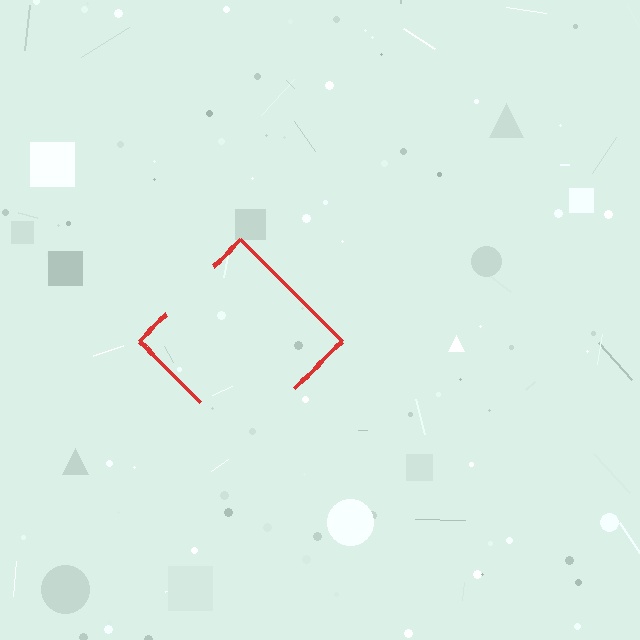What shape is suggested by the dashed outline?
The dashed outline suggests a diamond.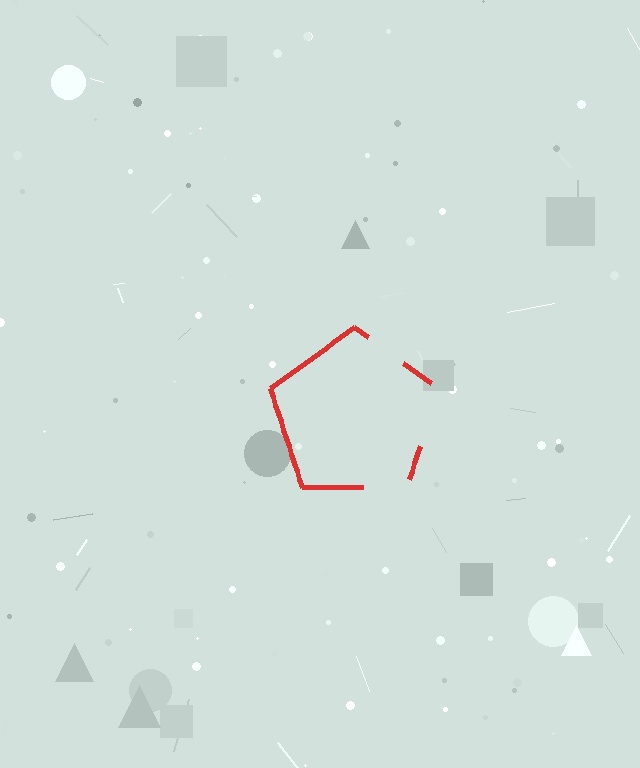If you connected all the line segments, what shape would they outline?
They would outline a pentagon.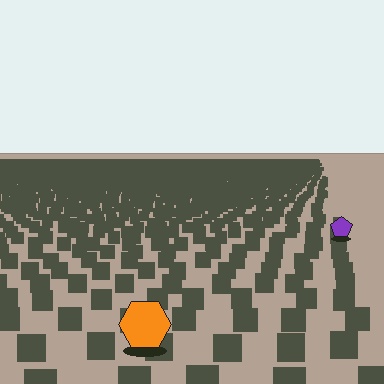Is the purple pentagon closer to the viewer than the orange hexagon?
No. The orange hexagon is closer — you can tell from the texture gradient: the ground texture is coarser near it.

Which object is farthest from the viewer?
The purple pentagon is farthest from the viewer. It appears smaller and the ground texture around it is denser.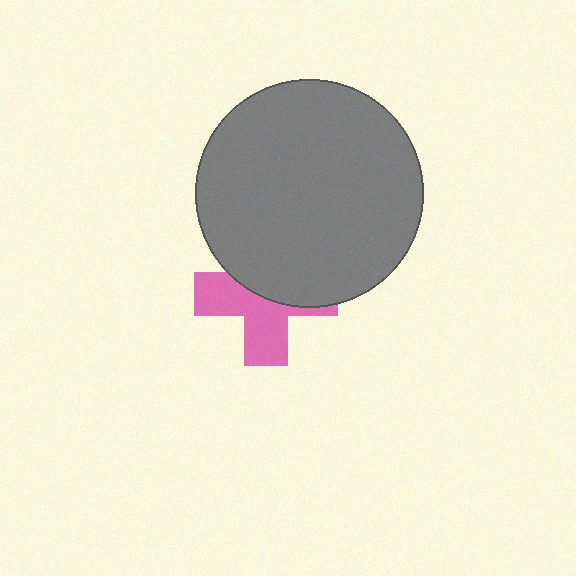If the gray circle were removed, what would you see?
You would see the complete pink cross.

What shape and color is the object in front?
The object in front is a gray circle.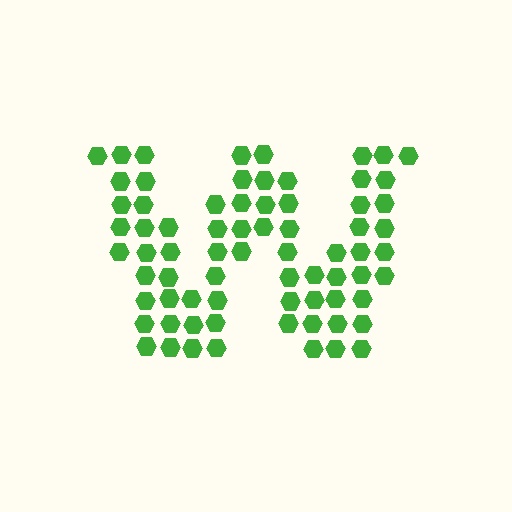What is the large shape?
The large shape is the letter W.